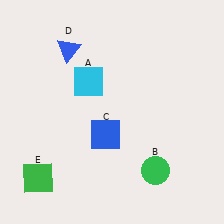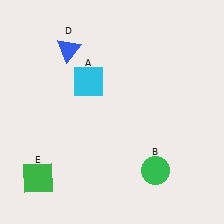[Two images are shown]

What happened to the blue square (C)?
The blue square (C) was removed in Image 2. It was in the bottom-left area of Image 1.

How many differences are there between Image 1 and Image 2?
There is 1 difference between the two images.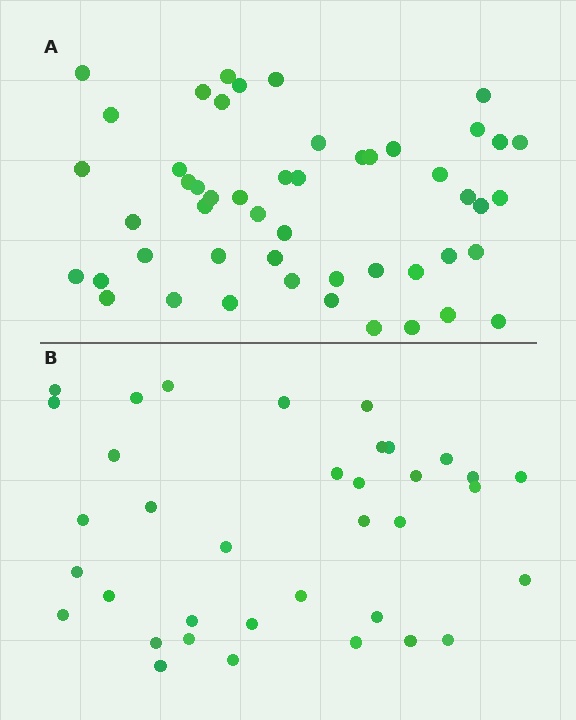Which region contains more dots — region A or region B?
Region A (the top region) has more dots.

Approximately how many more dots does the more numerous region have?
Region A has approximately 15 more dots than region B.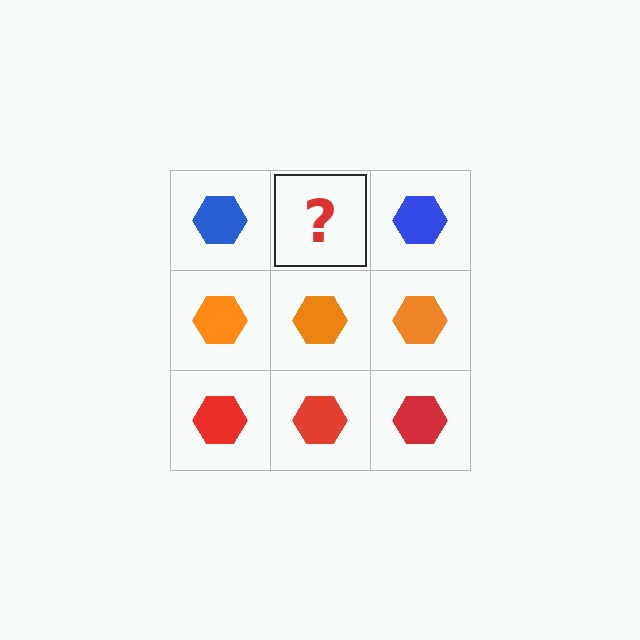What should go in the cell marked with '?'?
The missing cell should contain a blue hexagon.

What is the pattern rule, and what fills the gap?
The rule is that each row has a consistent color. The gap should be filled with a blue hexagon.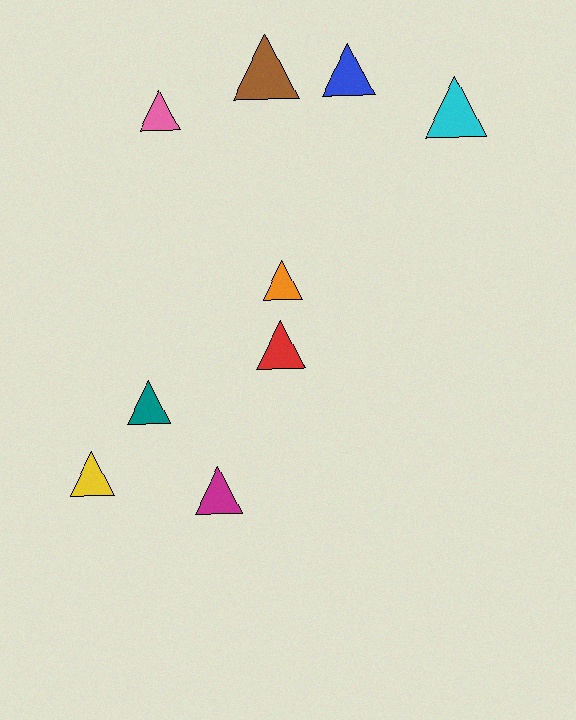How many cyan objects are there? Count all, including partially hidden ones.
There is 1 cyan object.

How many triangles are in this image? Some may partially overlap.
There are 9 triangles.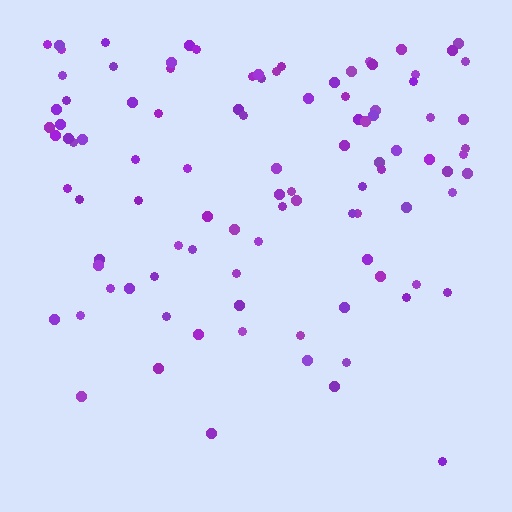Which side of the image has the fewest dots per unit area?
The bottom.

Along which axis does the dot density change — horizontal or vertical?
Vertical.